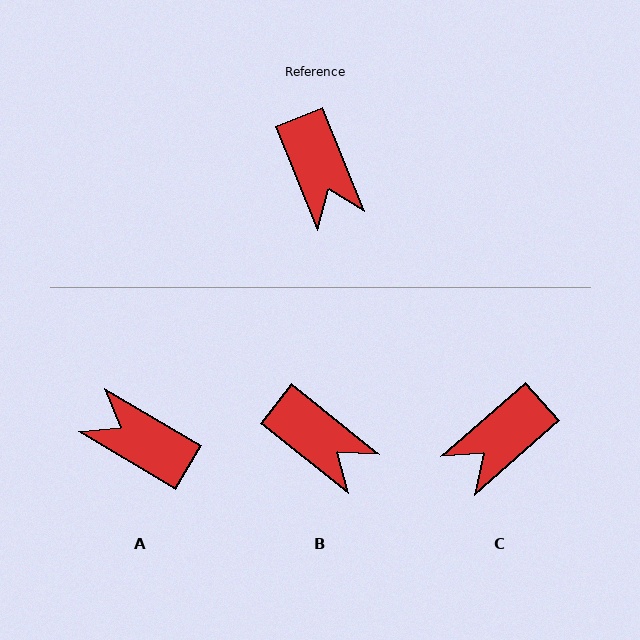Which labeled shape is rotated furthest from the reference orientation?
A, about 143 degrees away.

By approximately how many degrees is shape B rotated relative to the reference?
Approximately 29 degrees counter-clockwise.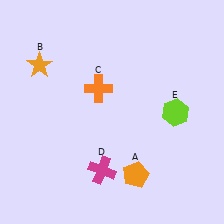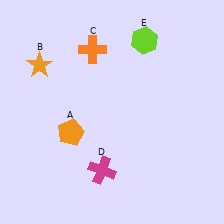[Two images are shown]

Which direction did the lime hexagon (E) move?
The lime hexagon (E) moved up.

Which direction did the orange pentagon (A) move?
The orange pentagon (A) moved left.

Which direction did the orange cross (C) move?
The orange cross (C) moved up.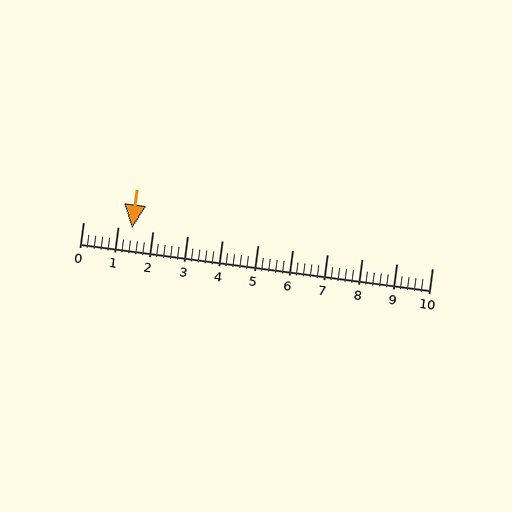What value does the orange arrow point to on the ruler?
The orange arrow points to approximately 1.4.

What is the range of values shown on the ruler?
The ruler shows values from 0 to 10.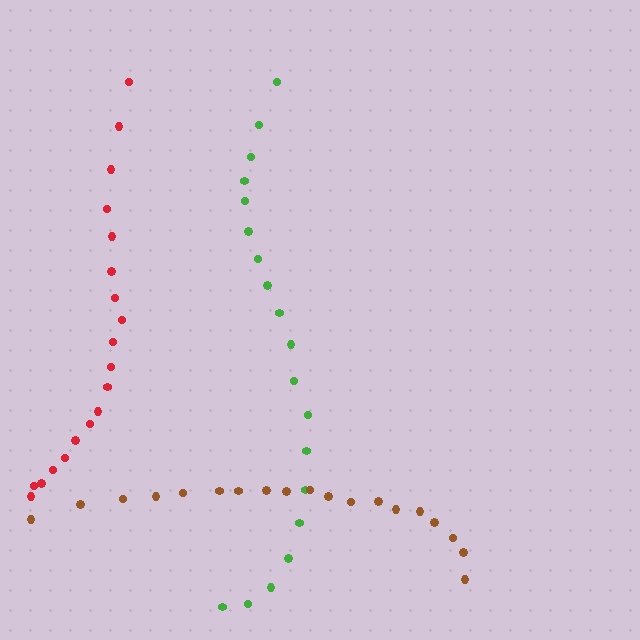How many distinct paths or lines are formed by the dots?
There are 3 distinct paths.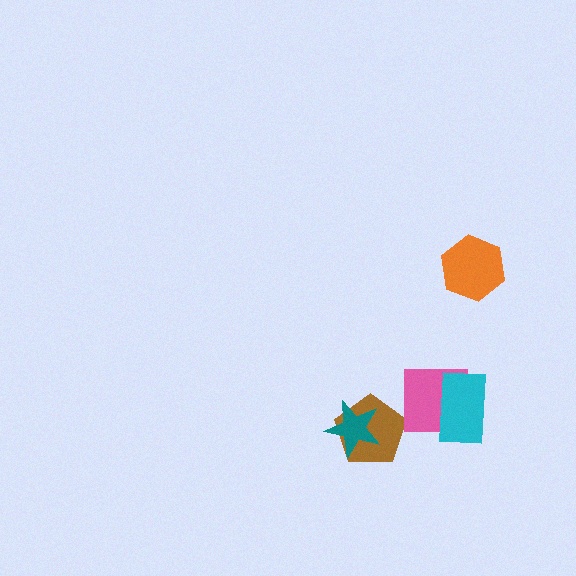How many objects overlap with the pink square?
1 object overlaps with the pink square.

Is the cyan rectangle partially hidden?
No, no other shape covers it.